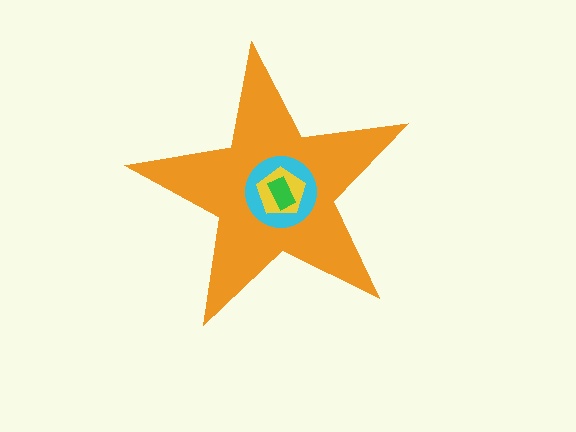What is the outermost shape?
The orange star.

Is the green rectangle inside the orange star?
Yes.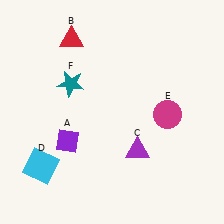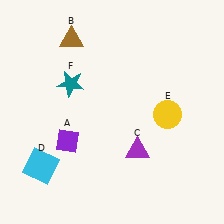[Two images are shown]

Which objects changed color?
B changed from red to brown. E changed from magenta to yellow.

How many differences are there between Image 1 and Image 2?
There are 2 differences between the two images.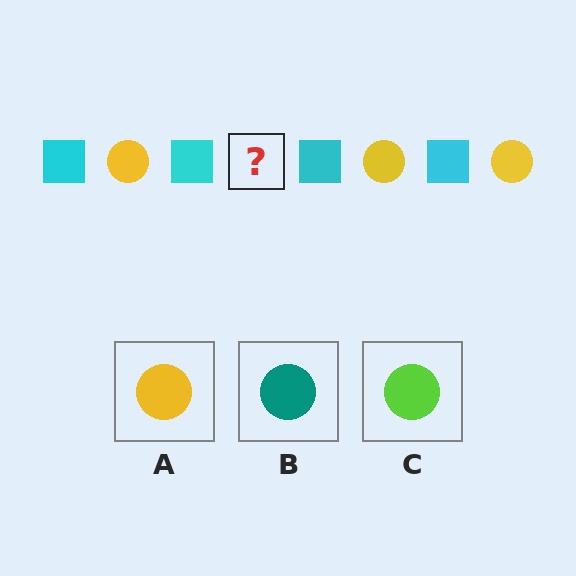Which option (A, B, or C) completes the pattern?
A.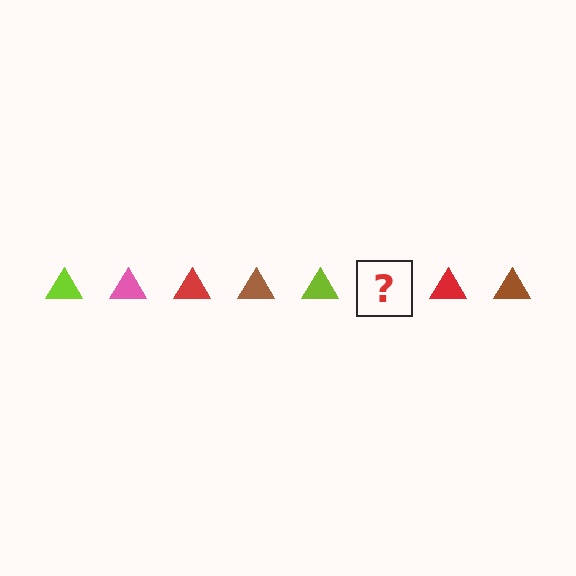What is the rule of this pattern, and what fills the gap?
The rule is that the pattern cycles through lime, pink, red, brown triangles. The gap should be filled with a pink triangle.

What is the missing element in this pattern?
The missing element is a pink triangle.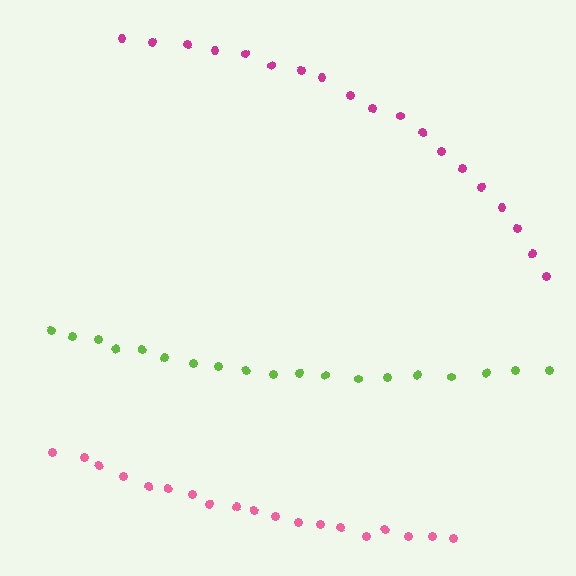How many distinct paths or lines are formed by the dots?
There are 3 distinct paths.